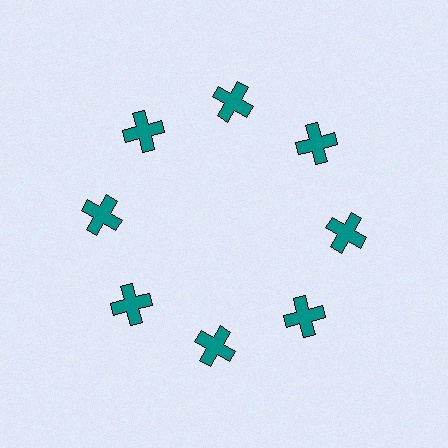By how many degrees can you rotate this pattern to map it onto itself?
The pattern maps onto itself every 45 degrees of rotation.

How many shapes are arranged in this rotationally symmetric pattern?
There are 8 shapes, arranged in 8 groups of 1.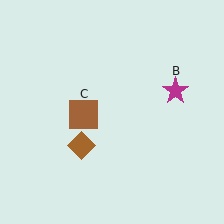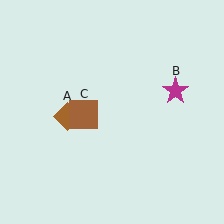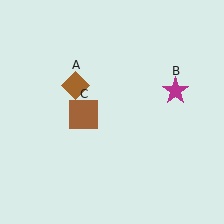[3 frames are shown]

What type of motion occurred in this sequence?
The brown diamond (object A) rotated clockwise around the center of the scene.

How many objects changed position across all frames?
1 object changed position: brown diamond (object A).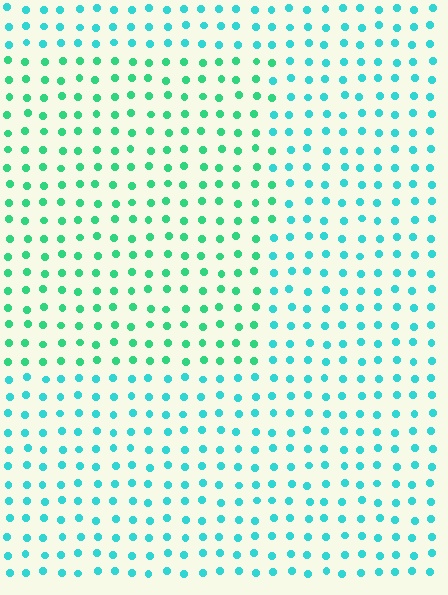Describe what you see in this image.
The image is filled with small cyan elements in a uniform arrangement. A rectangle-shaped region is visible where the elements are tinted to a slightly different hue, forming a subtle color boundary.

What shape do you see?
I see a rectangle.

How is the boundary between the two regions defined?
The boundary is defined purely by a slight shift in hue (about 31 degrees). Spacing, size, and orientation are identical on both sides.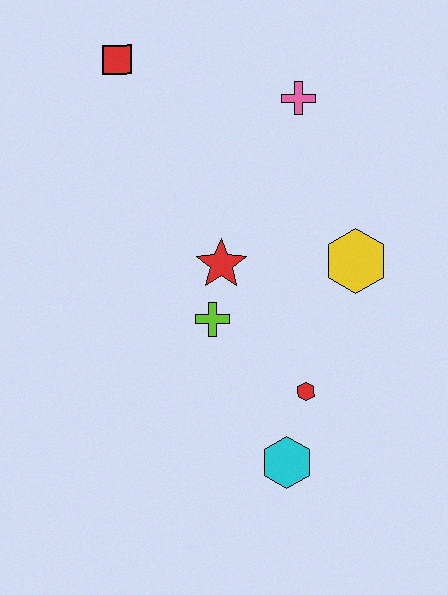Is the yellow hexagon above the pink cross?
No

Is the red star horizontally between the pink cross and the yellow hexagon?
No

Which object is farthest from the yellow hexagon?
The red square is farthest from the yellow hexagon.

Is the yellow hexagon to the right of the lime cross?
Yes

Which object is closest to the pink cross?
The yellow hexagon is closest to the pink cross.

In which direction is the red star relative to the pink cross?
The red star is below the pink cross.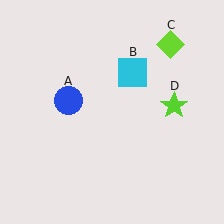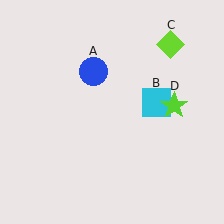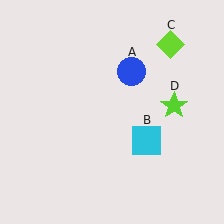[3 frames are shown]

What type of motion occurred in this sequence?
The blue circle (object A), cyan square (object B) rotated clockwise around the center of the scene.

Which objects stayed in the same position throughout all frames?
Lime diamond (object C) and lime star (object D) remained stationary.